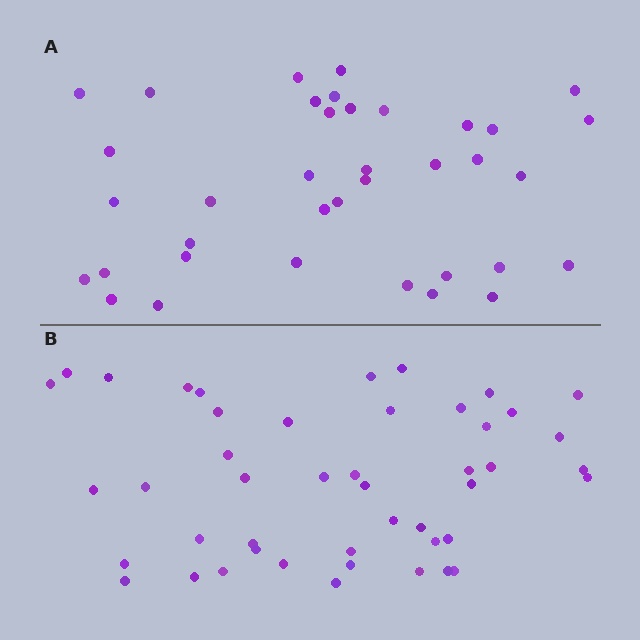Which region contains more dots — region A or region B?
Region B (the bottom region) has more dots.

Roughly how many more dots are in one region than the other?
Region B has roughly 8 or so more dots than region A.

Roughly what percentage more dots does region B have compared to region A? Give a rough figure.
About 25% more.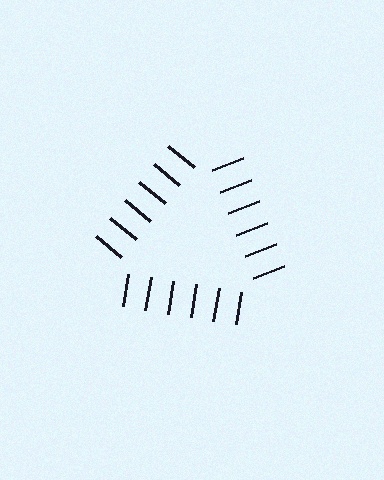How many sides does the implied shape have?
3 sides — the line-ends trace a triangle.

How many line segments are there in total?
18 — 6 along each of the 3 edges.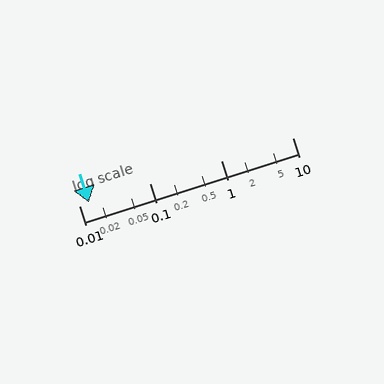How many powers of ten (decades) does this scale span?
The scale spans 3 decades, from 0.01 to 10.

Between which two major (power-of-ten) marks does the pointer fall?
The pointer is between 0.01 and 0.1.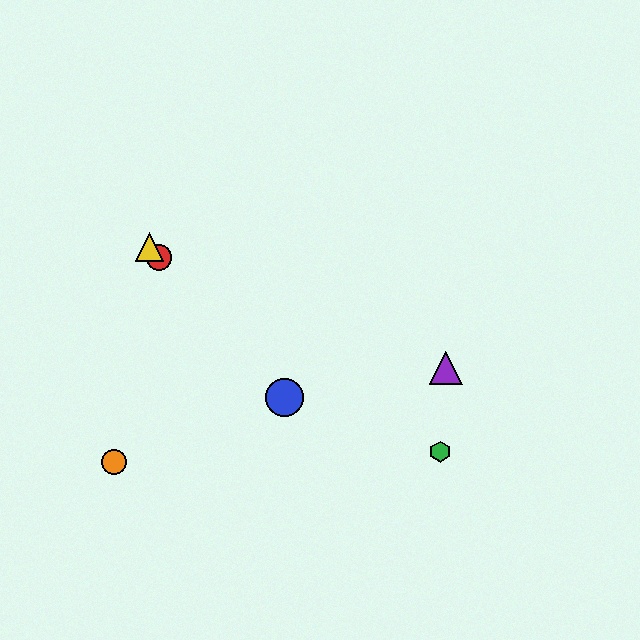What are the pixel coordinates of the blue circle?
The blue circle is at (285, 398).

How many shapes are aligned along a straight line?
3 shapes (the red circle, the blue circle, the yellow triangle) are aligned along a straight line.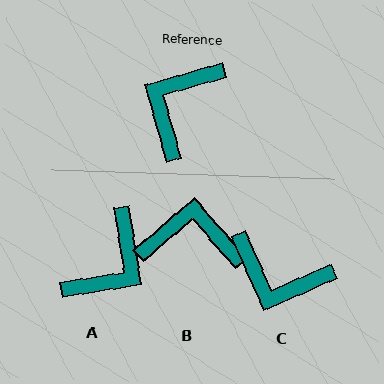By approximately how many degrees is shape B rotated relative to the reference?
Approximately 65 degrees clockwise.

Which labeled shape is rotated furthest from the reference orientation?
A, about 173 degrees away.